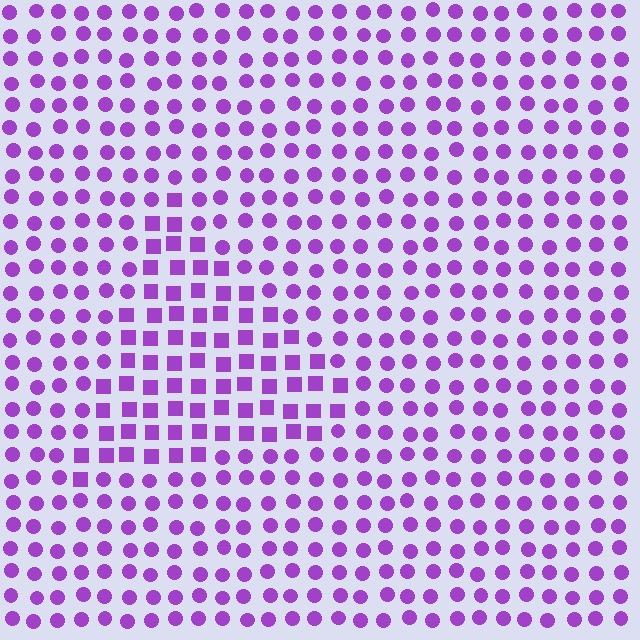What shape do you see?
I see a triangle.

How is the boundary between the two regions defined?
The boundary is defined by a change in element shape: squares inside vs. circles outside. All elements share the same color and spacing.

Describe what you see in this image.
The image is filled with small purple elements arranged in a uniform grid. A triangle-shaped region contains squares, while the surrounding area contains circles. The boundary is defined purely by the change in element shape.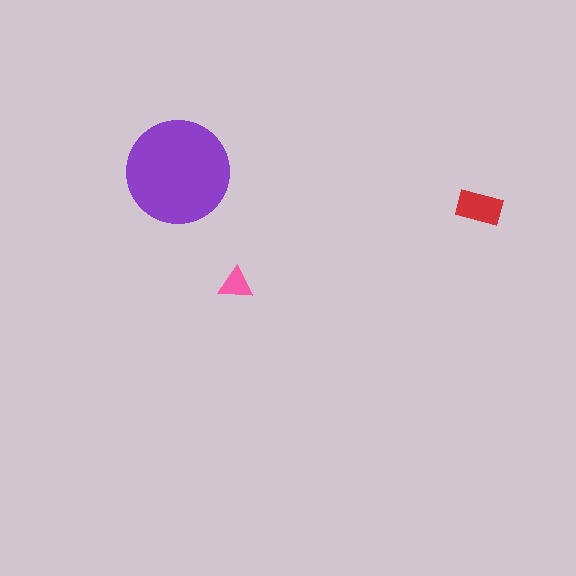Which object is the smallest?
The pink triangle.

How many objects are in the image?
There are 3 objects in the image.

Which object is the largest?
The purple circle.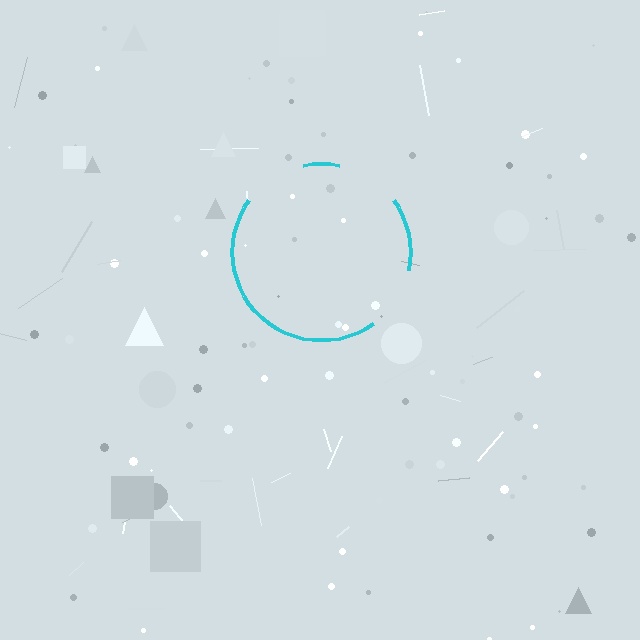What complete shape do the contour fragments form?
The contour fragments form a circle.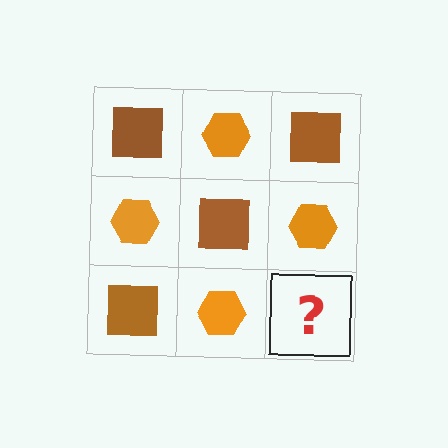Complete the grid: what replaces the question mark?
The question mark should be replaced with a brown square.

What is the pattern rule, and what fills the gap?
The rule is that it alternates brown square and orange hexagon in a checkerboard pattern. The gap should be filled with a brown square.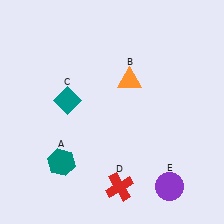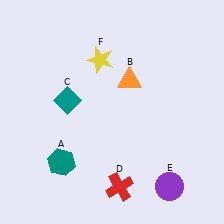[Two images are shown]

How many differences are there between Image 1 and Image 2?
There is 1 difference between the two images.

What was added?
A yellow star (F) was added in Image 2.